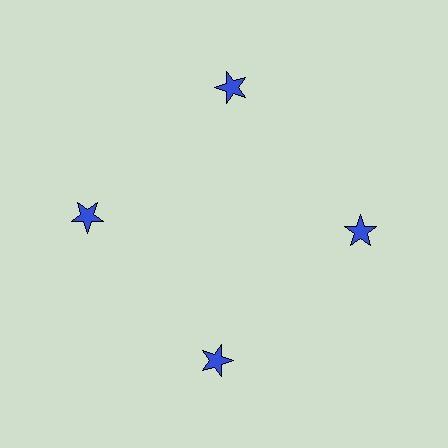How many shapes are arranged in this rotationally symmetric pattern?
There are 4 shapes, arranged in 4 groups of 1.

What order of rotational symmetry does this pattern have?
This pattern has 4-fold rotational symmetry.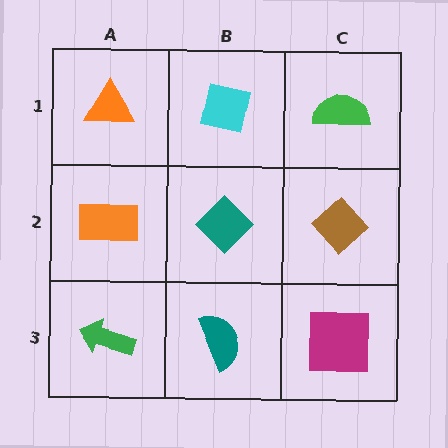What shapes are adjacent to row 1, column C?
A brown diamond (row 2, column C), a cyan square (row 1, column B).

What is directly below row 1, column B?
A teal diamond.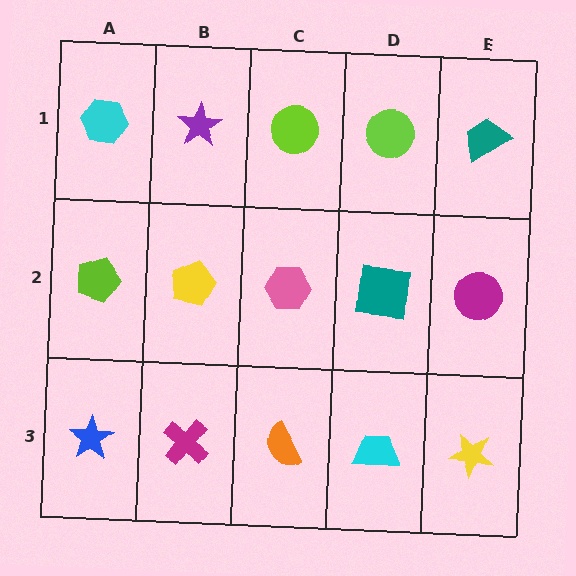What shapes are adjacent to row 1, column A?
A lime pentagon (row 2, column A), a purple star (row 1, column B).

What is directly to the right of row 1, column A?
A purple star.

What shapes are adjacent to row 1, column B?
A yellow pentagon (row 2, column B), a cyan hexagon (row 1, column A), a lime circle (row 1, column C).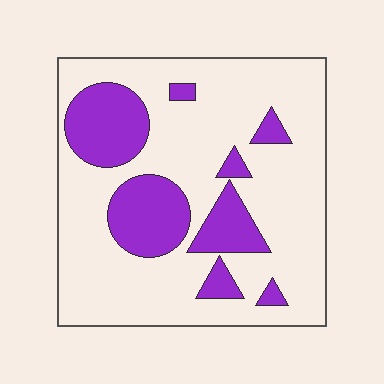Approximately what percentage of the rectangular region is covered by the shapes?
Approximately 25%.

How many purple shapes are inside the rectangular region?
8.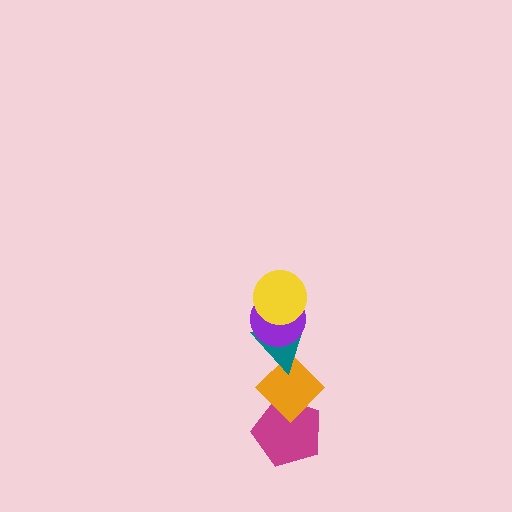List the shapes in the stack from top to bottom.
From top to bottom: the yellow circle, the purple circle, the teal triangle, the orange diamond, the magenta pentagon.